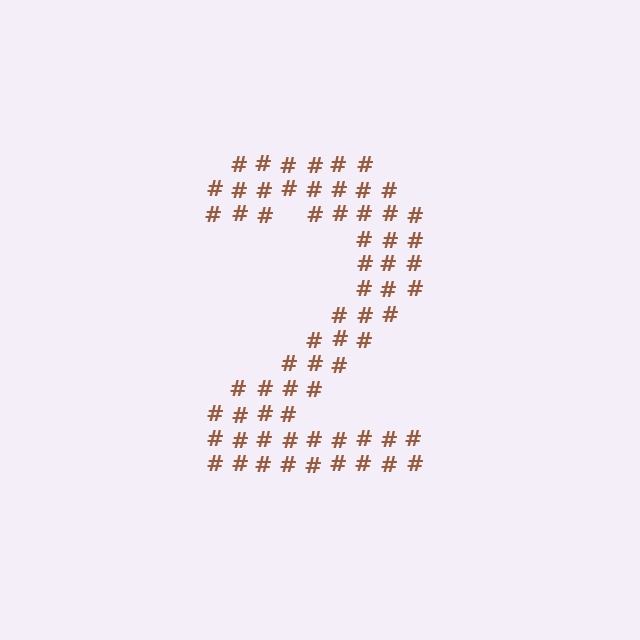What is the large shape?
The large shape is the digit 2.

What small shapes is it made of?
It is made of small hash symbols.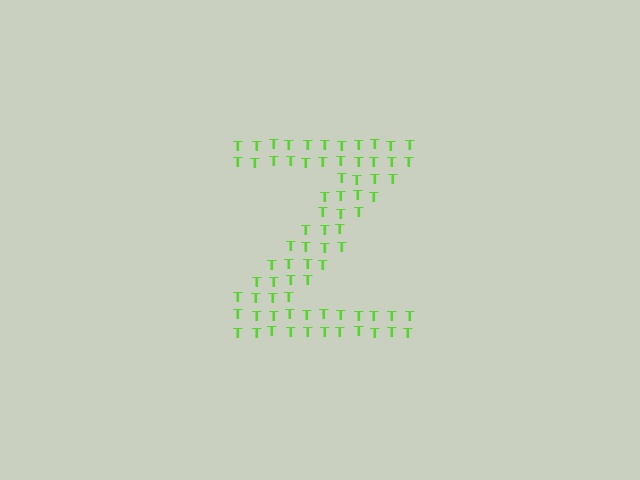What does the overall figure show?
The overall figure shows the letter Z.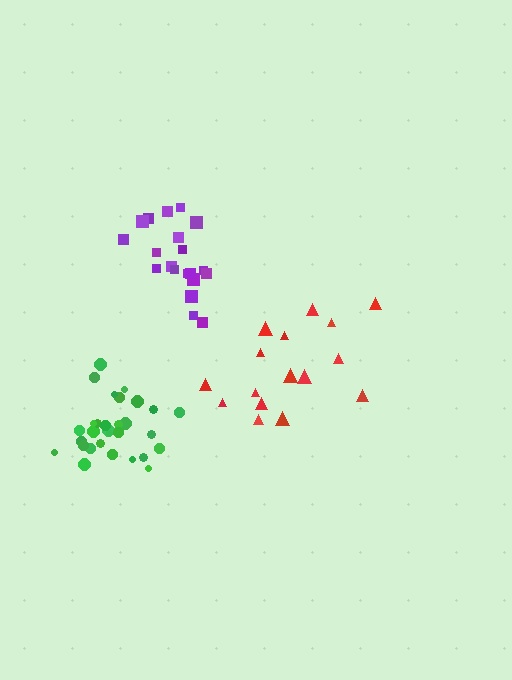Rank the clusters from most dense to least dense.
purple, green, red.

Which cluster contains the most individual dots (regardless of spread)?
Green (31).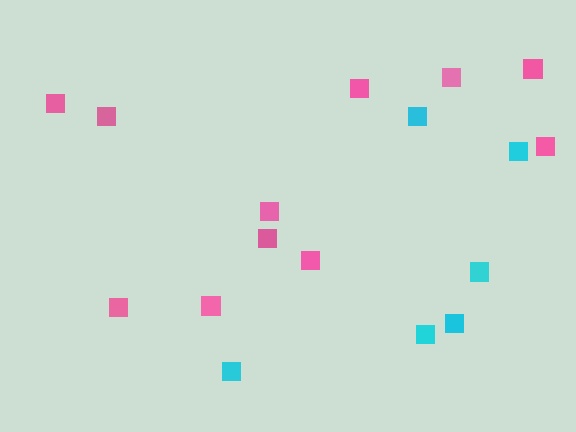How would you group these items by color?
There are 2 groups: one group of cyan squares (6) and one group of pink squares (11).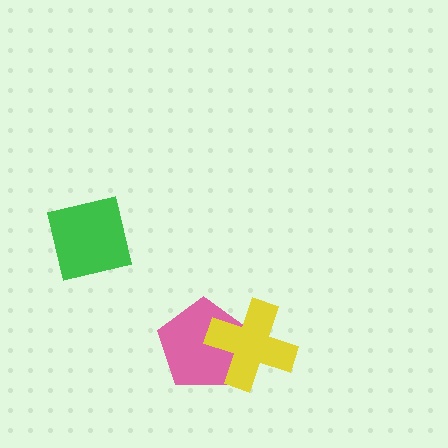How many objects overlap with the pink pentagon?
1 object overlaps with the pink pentagon.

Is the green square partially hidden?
No, no other shape covers it.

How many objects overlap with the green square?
0 objects overlap with the green square.